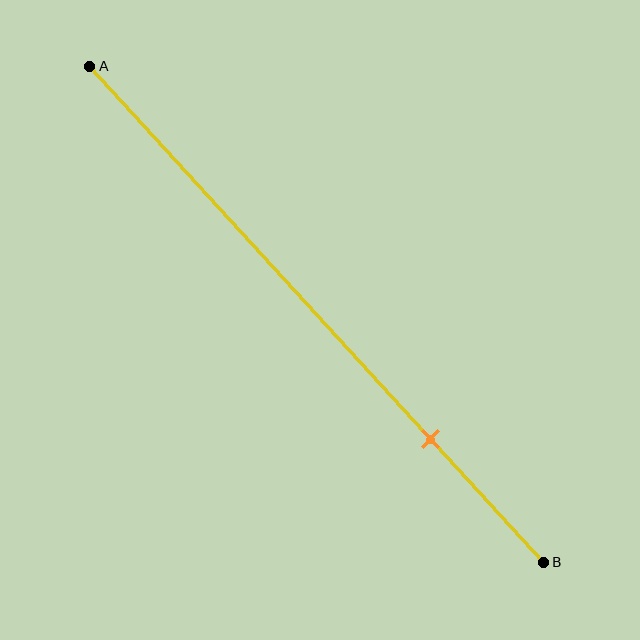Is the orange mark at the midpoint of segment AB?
No, the mark is at about 75% from A, not at the 50% midpoint.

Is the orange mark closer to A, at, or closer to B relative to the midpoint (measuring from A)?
The orange mark is closer to point B than the midpoint of segment AB.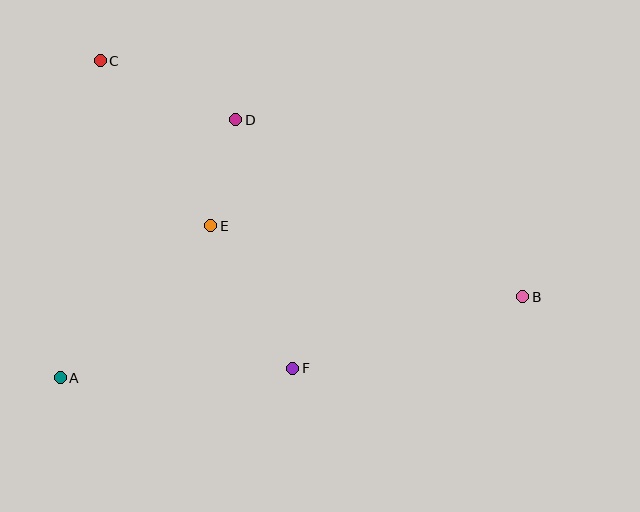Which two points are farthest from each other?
Points B and C are farthest from each other.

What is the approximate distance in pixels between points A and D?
The distance between A and D is approximately 312 pixels.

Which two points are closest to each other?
Points D and E are closest to each other.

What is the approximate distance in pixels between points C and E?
The distance between C and E is approximately 199 pixels.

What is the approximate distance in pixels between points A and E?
The distance between A and E is approximately 214 pixels.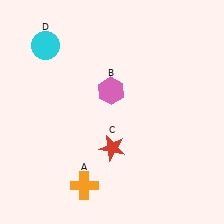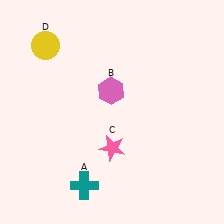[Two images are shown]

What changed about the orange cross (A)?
In Image 1, A is orange. In Image 2, it changed to teal.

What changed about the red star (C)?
In Image 1, C is red. In Image 2, it changed to pink.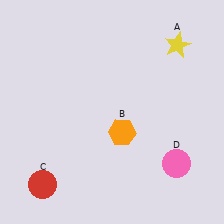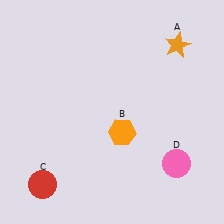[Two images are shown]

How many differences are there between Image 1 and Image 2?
There is 1 difference between the two images.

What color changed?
The star (A) changed from yellow in Image 1 to orange in Image 2.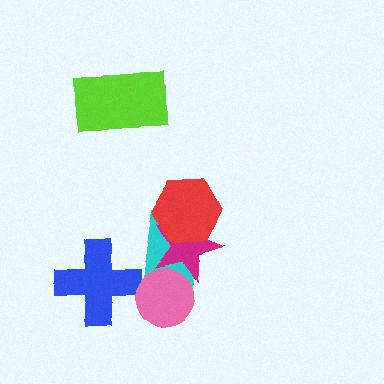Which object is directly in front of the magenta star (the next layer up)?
The pink circle is directly in front of the magenta star.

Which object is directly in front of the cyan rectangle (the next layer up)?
The magenta star is directly in front of the cyan rectangle.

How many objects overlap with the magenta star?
3 objects overlap with the magenta star.